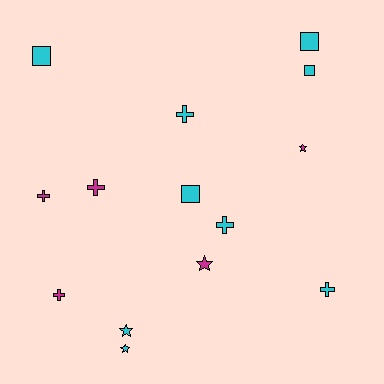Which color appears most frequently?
Cyan, with 9 objects.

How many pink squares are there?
There are no pink squares.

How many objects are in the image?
There are 14 objects.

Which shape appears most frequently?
Cross, with 6 objects.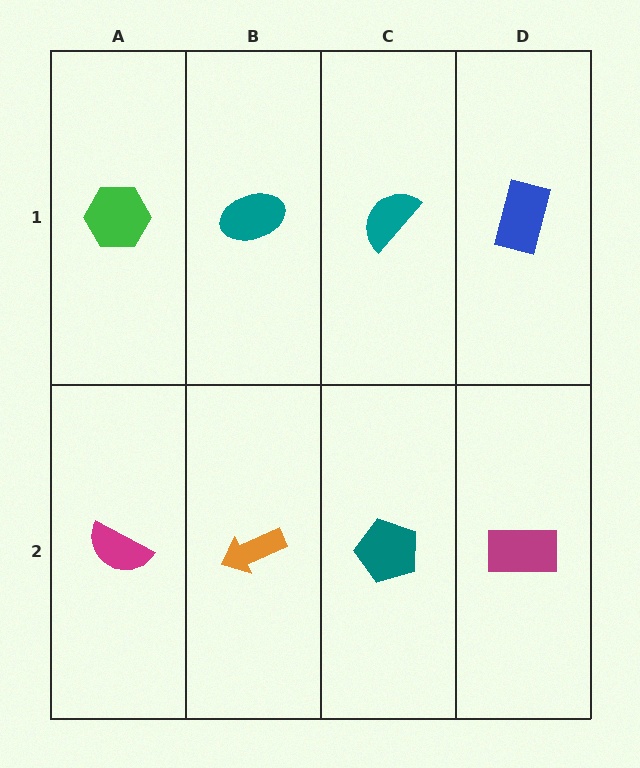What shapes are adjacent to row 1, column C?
A teal pentagon (row 2, column C), a teal ellipse (row 1, column B), a blue rectangle (row 1, column D).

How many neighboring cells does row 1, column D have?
2.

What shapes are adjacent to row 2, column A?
A green hexagon (row 1, column A), an orange arrow (row 2, column B).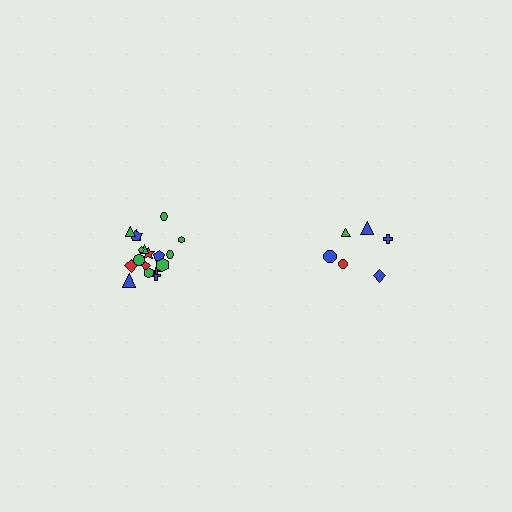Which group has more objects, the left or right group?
The left group.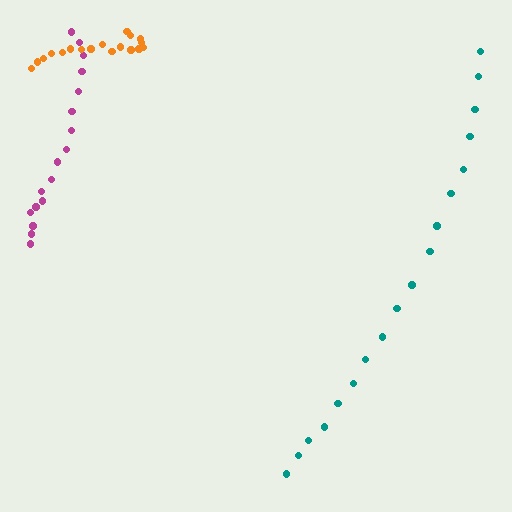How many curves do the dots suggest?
There are 3 distinct paths.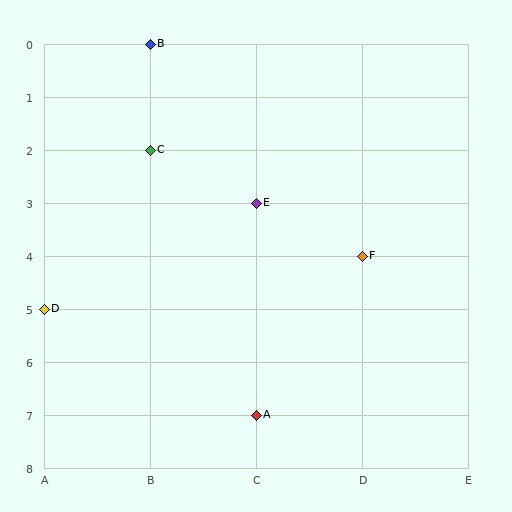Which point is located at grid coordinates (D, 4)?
Point F is at (D, 4).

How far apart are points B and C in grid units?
Points B and C are 2 rows apart.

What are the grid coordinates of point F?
Point F is at grid coordinates (D, 4).